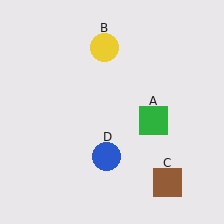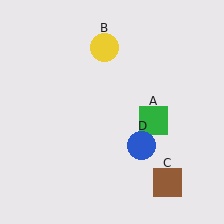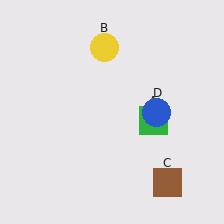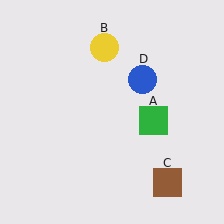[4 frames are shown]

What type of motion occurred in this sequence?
The blue circle (object D) rotated counterclockwise around the center of the scene.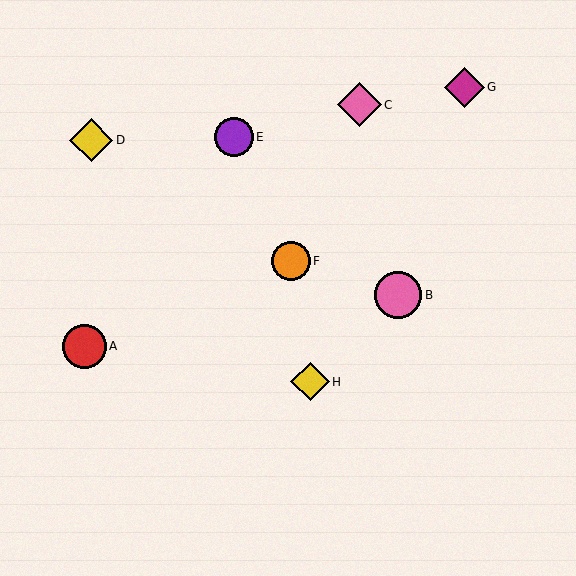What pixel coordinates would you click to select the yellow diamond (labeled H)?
Click at (310, 382) to select the yellow diamond H.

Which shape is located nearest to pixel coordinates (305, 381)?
The yellow diamond (labeled H) at (310, 382) is nearest to that location.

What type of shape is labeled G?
Shape G is a magenta diamond.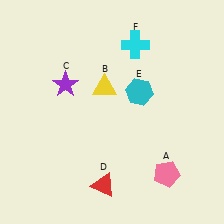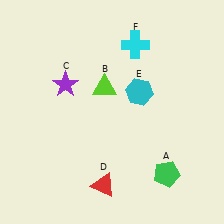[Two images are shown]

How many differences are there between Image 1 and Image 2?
There are 2 differences between the two images.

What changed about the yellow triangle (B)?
In Image 1, B is yellow. In Image 2, it changed to lime.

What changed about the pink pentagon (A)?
In Image 1, A is pink. In Image 2, it changed to green.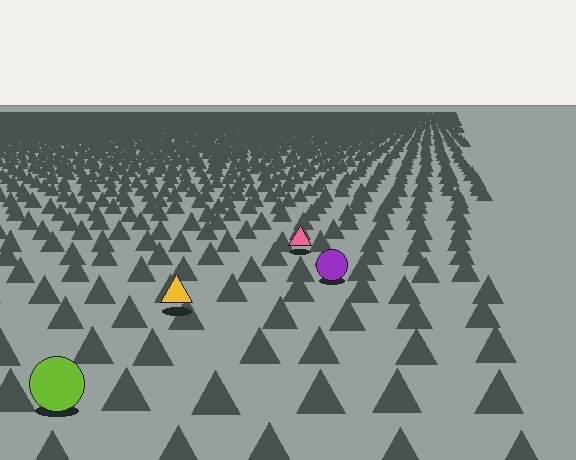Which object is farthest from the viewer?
The pink triangle is farthest from the viewer. It appears smaller and the ground texture around it is denser.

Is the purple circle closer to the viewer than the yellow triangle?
No. The yellow triangle is closer — you can tell from the texture gradient: the ground texture is coarser near it.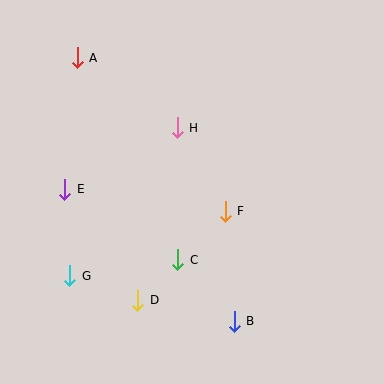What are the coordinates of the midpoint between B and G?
The midpoint between B and G is at (152, 299).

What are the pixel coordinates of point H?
Point H is at (177, 128).